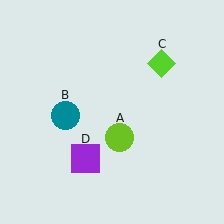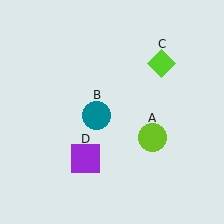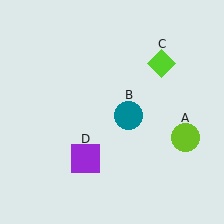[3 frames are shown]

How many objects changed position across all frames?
2 objects changed position: lime circle (object A), teal circle (object B).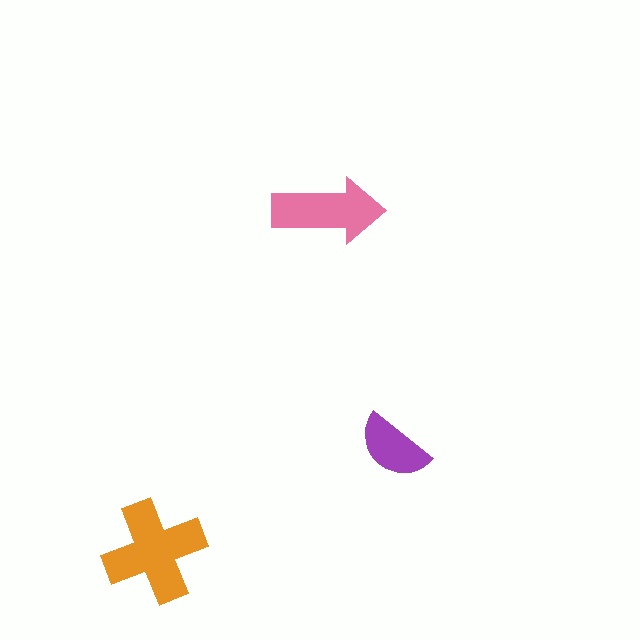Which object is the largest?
The orange cross.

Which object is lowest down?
The orange cross is bottommost.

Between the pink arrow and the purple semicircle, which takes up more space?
The pink arrow.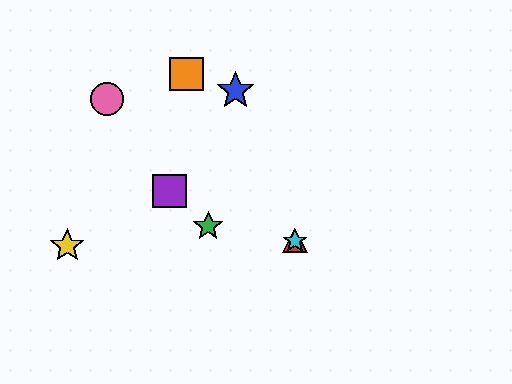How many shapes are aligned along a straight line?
3 shapes (the red triangle, the blue star, the cyan star) are aligned along a straight line.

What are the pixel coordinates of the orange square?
The orange square is at (186, 74).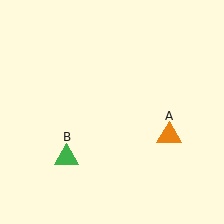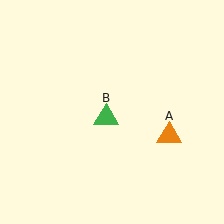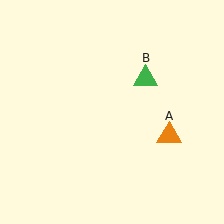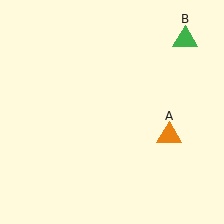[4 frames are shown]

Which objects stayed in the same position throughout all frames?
Orange triangle (object A) remained stationary.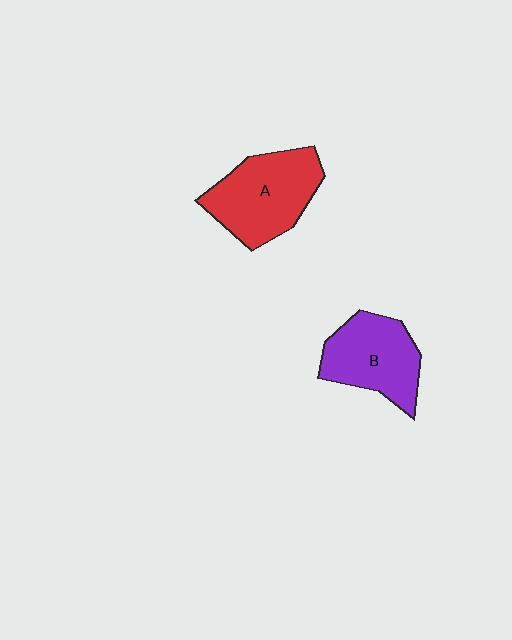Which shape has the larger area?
Shape A (red).